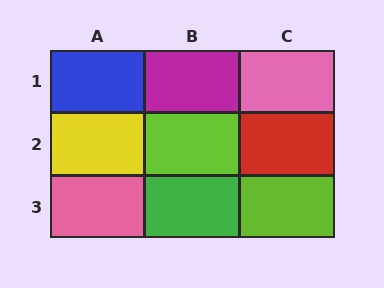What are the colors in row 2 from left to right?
Yellow, lime, red.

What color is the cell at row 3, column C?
Lime.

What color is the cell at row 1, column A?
Blue.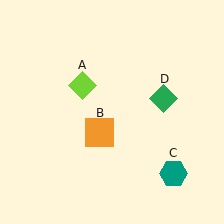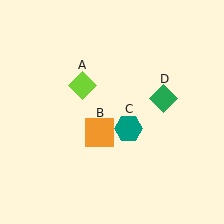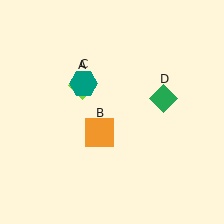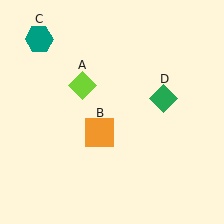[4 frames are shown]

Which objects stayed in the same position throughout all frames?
Lime diamond (object A) and orange square (object B) and green diamond (object D) remained stationary.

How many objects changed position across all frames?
1 object changed position: teal hexagon (object C).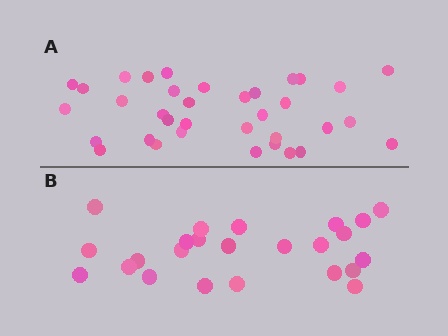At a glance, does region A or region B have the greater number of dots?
Region A (the top region) has more dots.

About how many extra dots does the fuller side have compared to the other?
Region A has roughly 12 or so more dots than region B.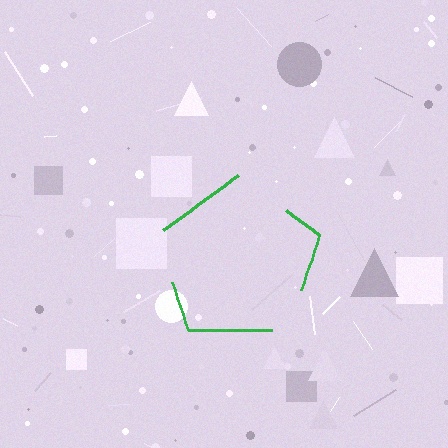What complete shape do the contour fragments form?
The contour fragments form a pentagon.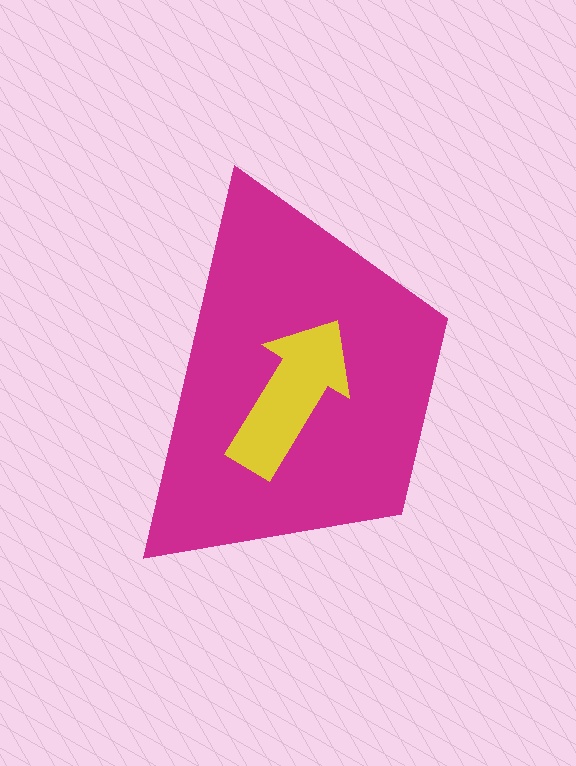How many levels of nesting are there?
2.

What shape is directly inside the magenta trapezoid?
The yellow arrow.